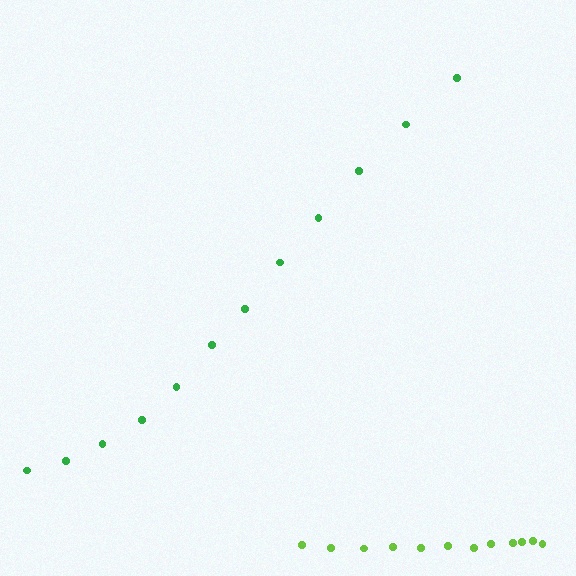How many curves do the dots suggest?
There are 2 distinct paths.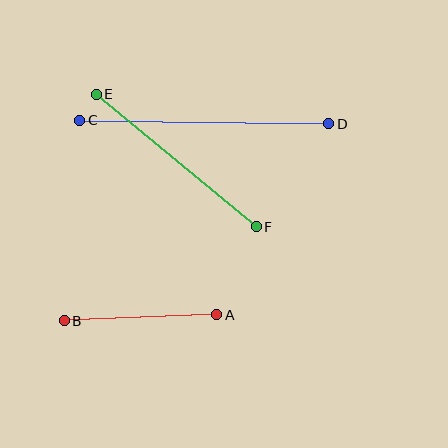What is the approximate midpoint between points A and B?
The midpoint is at approximately (140, 318) pixels.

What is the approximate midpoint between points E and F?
The midpoint is at approximately (176, 161) pixels.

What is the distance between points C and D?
The distance is approximately 249 pixels.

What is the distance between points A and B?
The distance is approximately 153 pixels.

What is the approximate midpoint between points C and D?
The midpoint is at approximately (204, 122) pixels.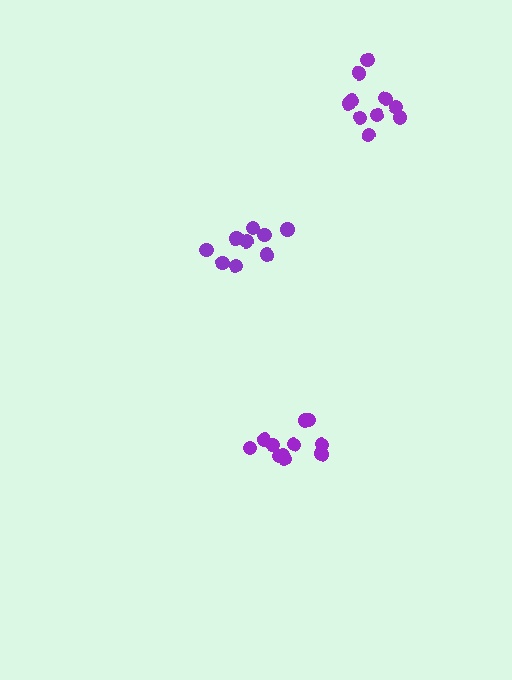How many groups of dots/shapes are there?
There are 3 groups.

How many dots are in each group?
Group 1: 11 dots, Group 2: 10 dots, Group 3: 9 dots (30 total).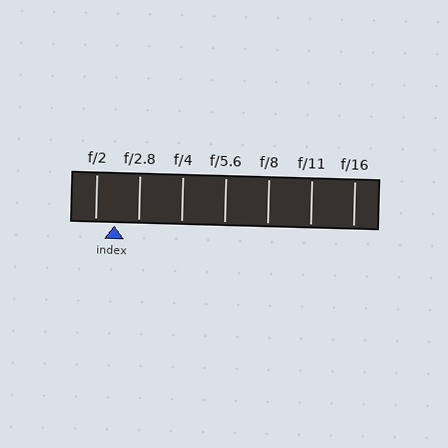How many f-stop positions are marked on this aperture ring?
There are 7 f-stop positions marked.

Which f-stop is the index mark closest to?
The index mark is closest to f/2.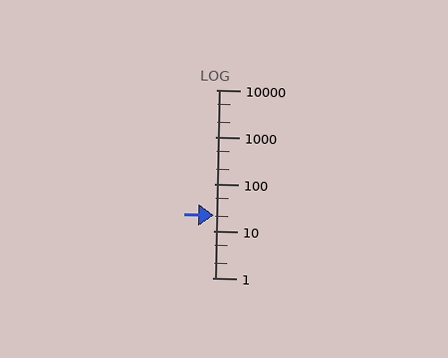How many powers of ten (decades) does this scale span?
The scale spans 4 decades, from 1 to 10000.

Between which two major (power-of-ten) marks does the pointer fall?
The pointer is between 10 and 100.